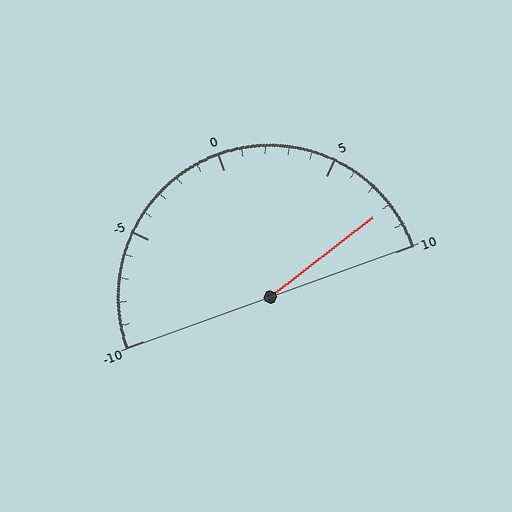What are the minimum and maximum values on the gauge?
The gauge ranges from -10 to 10.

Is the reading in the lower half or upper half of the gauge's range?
The reading is in the upper half of the range (-10 to 10).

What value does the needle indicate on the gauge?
The needle indicates approximately 8.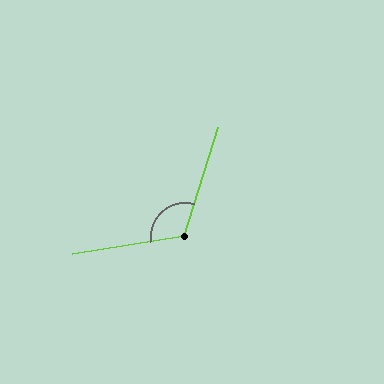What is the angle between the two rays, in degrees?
Approximately 116 degrees.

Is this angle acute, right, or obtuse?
It is obtuse.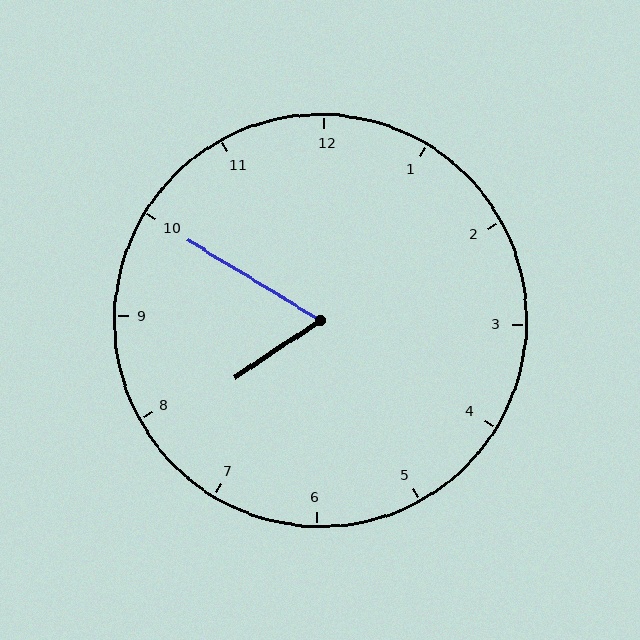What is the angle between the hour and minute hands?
Approximately 65 degrees.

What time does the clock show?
7:50.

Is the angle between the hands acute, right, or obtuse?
It is acute.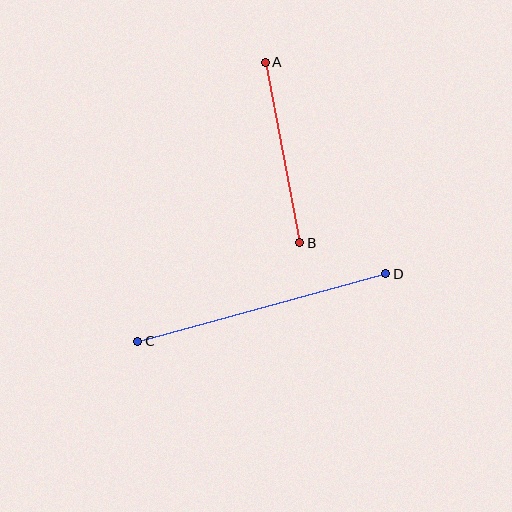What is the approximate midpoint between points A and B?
The midpoint is at approximately (282, 153) pixels.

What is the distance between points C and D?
The distance is approximately 257 pixels.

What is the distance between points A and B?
The distance is approximately 184 pixels.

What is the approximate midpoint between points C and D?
The midpoint is at approximately (262, 308) pixels.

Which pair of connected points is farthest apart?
Points C and D are farthest apart.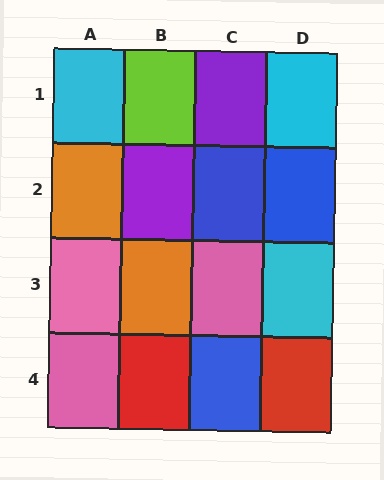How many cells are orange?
2 cells are orange.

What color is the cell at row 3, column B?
Orange.